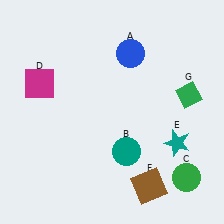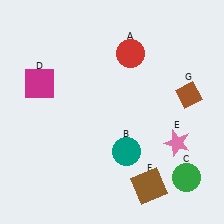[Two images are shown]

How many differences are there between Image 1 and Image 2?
There are 3 differences between the two images.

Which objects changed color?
A changed from blue to red. E changed from teal to pink. G changed from green to brown.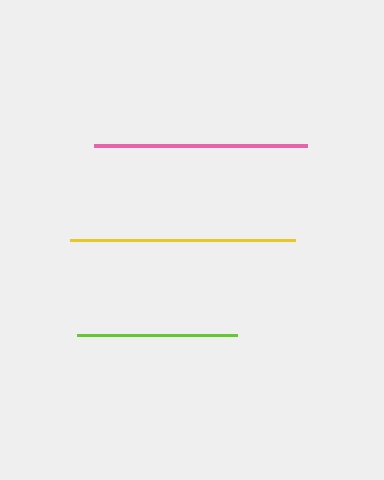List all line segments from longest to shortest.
From longest to shortest: yellow, pink, lime.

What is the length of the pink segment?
The pink segment is approximately 212 pixels long.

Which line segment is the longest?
The yellow line is the longest at approximately 225 pixels.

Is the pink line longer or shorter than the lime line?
The pink line is longer than the lime line.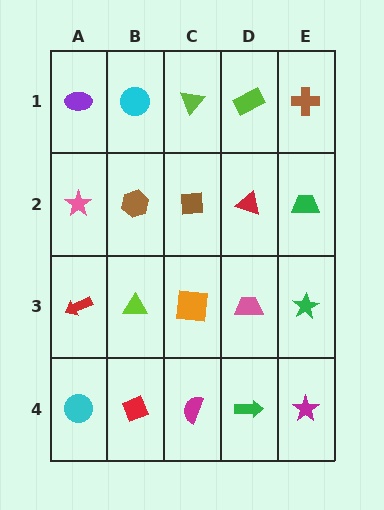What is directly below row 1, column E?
A green trapezoid.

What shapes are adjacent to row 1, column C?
A brown square (row 2, column C), a cyan circle (row 1, column B), a lime rectangle (row 1, column D).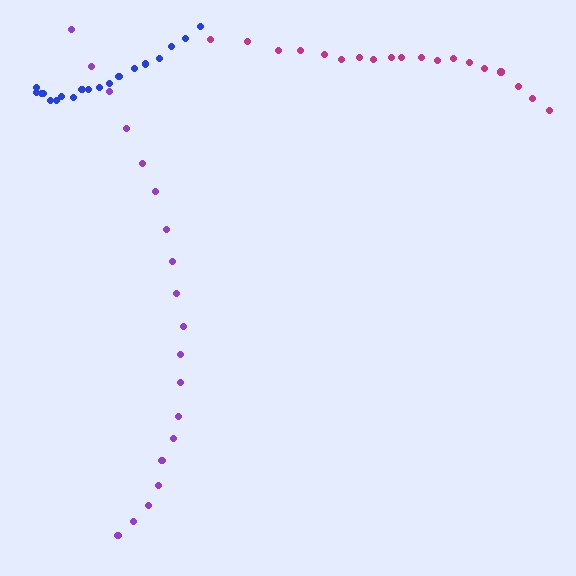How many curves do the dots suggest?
There are 3 distinct paths.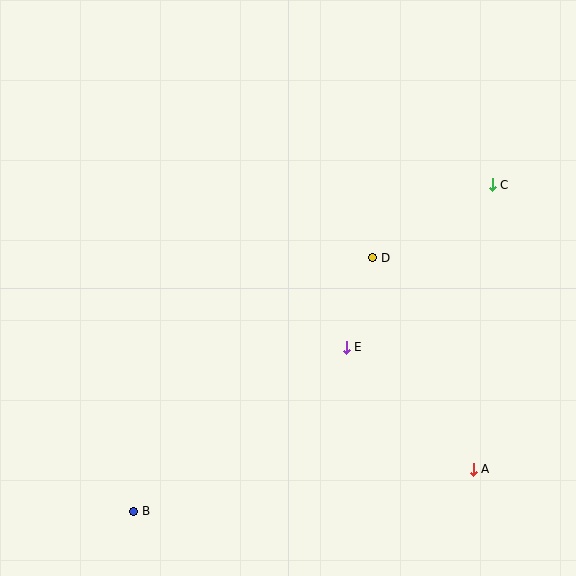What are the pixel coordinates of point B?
Point B is at (134, 511).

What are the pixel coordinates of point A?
Point A is at (473, 469).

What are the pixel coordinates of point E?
Point E is at (346, 347).